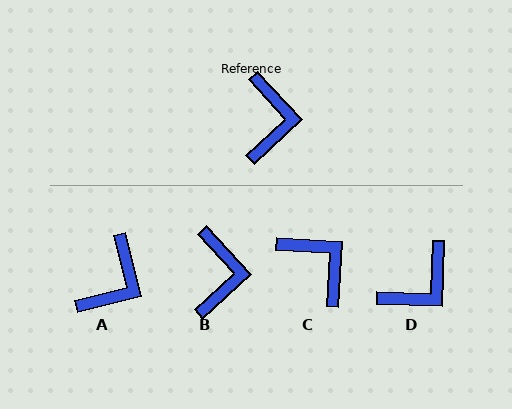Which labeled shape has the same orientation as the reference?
B.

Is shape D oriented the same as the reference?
No, it is off by about 45 degrees.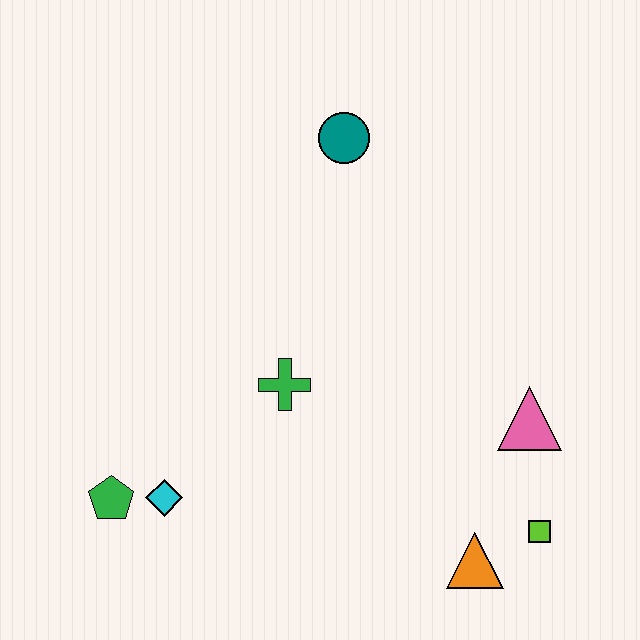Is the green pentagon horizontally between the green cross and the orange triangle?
No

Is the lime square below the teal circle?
Yes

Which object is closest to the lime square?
The orange triangle is closest to the lime square.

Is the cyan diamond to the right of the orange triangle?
No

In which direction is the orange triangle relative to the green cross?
The orange triangle is to the right of the green cross.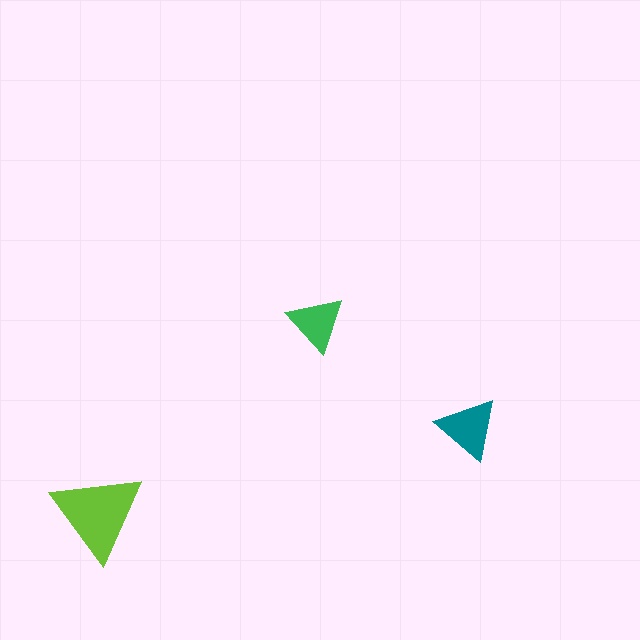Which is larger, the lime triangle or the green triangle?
The lime one.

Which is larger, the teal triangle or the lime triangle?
The lime one.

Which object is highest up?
The green triangle is topmost.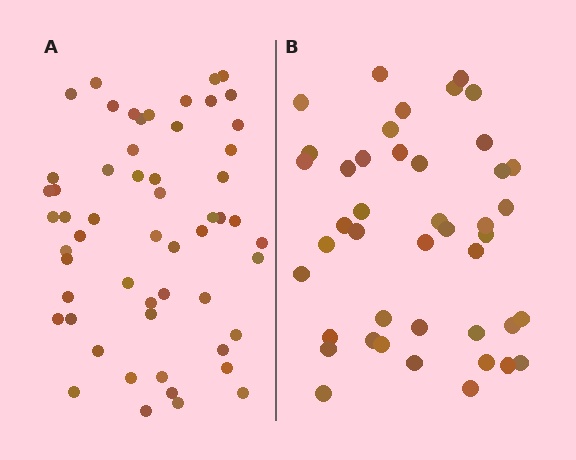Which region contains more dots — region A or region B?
Region A (the left region) has more dots.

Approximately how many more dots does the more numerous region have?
Region A has approximately 15 more dots than region B.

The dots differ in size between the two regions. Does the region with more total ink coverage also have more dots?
No. Region B has more total ink coverage because its dots are larger, but region A actually contains more individual dots. Total area can be misleading — the number of items is what matters here.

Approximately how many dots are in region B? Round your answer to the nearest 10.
About 40 dots. (The exact count is 43, which rounds to 40.)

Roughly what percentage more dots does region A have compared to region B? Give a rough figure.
About 30% more.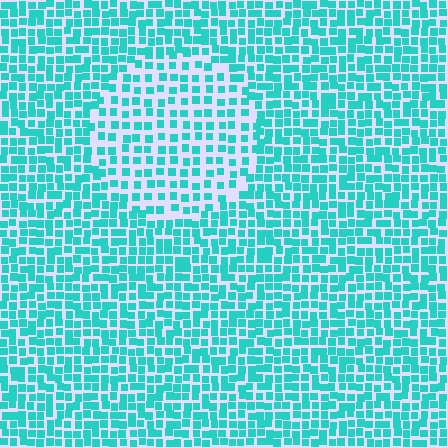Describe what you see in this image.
The image contains small cyan elements arranged at two different densities. A circle-shaped region is visible where the elements are less densely packed than the surrounding area.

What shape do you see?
I see a circle.